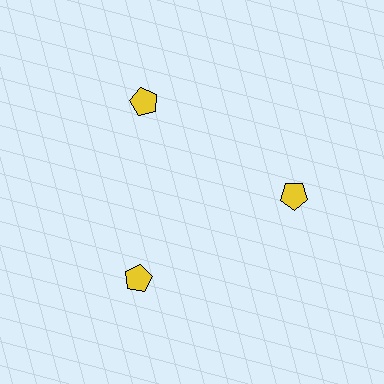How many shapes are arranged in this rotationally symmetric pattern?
There are 3 shapes, arranged in 3 groups of 1.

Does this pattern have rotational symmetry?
Yes, this pattern has 3-fold rotational symmetry. It looks the same after rotating 120 degrees around the center.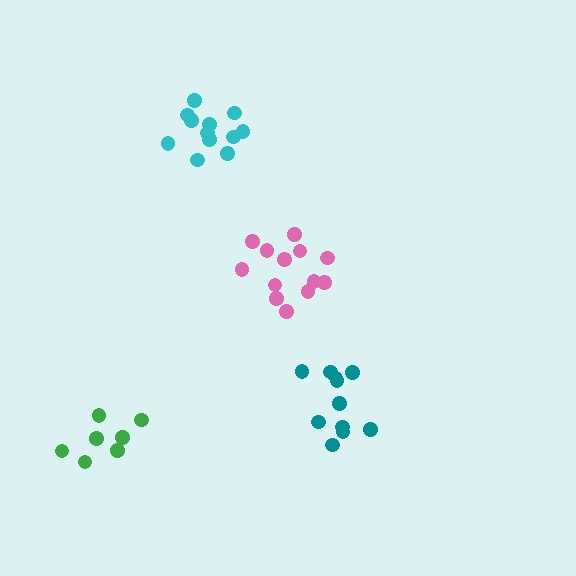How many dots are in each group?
Group 1: 13 dots, Group 2: 11 dots, Group 3: 7 dots, Group 4: 12 dots (43 total).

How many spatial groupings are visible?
There are 4 spatial groupings.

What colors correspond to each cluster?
The clusters are colored: pink, teal, green, cyan.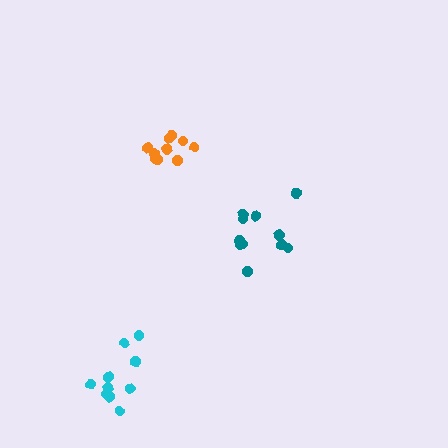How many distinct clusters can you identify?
There are 3 distinct clusters.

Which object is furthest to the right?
The teal cluster is rightmost.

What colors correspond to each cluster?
The clusters are colored: teal, orange, cyan.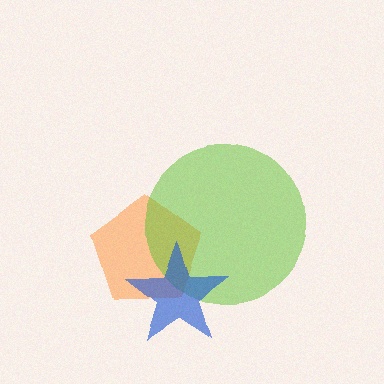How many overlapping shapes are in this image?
There are 3 overlapping shapes in the image.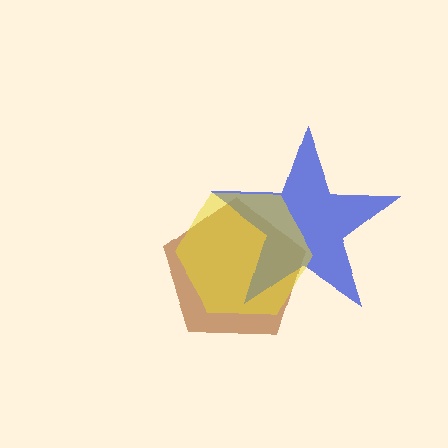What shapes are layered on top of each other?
The layered shapes are: a brown pentagon, a blue star, a yellow hexagon.